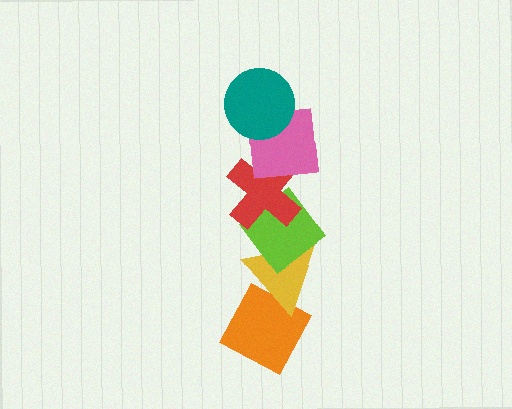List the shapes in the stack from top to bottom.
From top to bottom: the teal circle, the pink square, the red cross, the lime diamond, the yellow triangle, the orange diamond.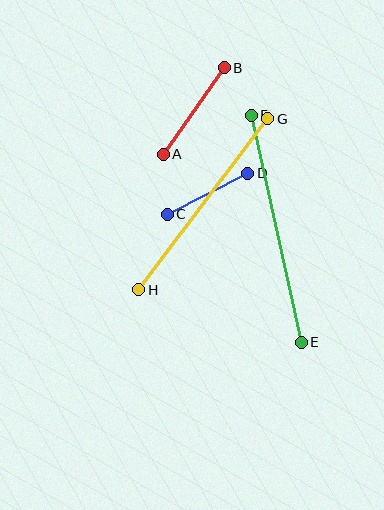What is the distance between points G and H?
The distance is approximately 214 pixels.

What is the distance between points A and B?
The distance is approximately 106 pixels.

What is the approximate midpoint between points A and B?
The midpoint is at approximately (194, 111) pixels.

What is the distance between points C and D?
The distance is approximately 90 pixels.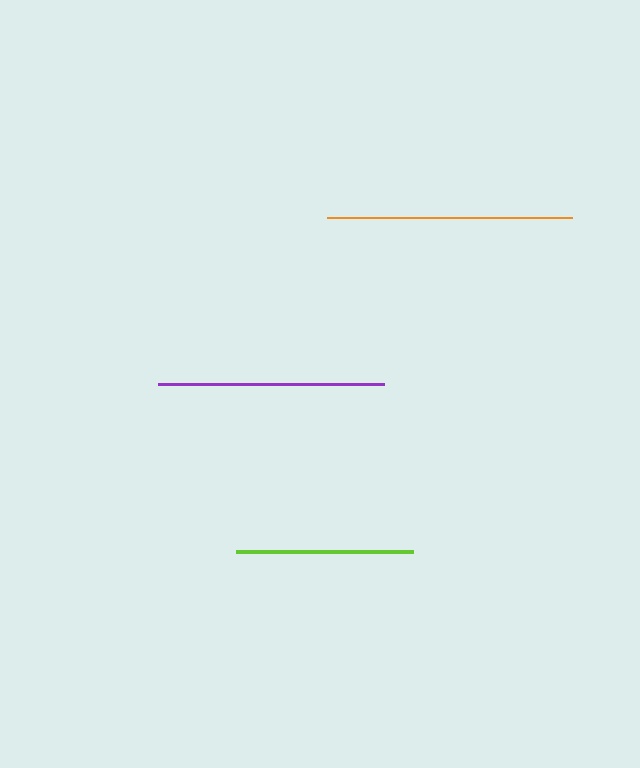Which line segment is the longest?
The orange line is the longest at approximately 245 pixels.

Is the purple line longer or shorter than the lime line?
The purple line is longer than the lime line.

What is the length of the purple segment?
The purple segment is approximately 226 pixels long.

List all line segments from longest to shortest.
From longest to shortest: orange, purple, lime.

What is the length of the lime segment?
The lime segment is approximately 176 pixels long.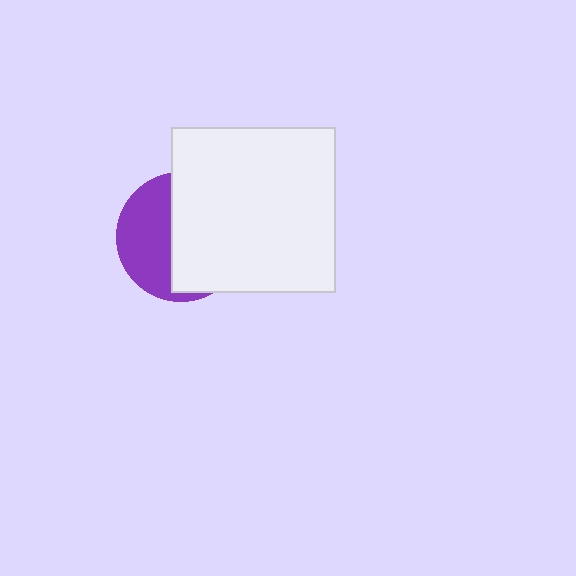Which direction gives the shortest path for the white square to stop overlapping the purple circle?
Moving right gives the shortest separation.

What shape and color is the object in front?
The object in front is a white square.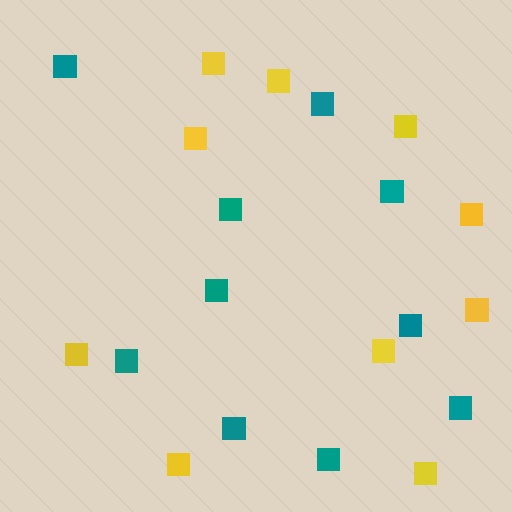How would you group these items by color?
There are 2 groups: one group of teal squares (10) and one group of yellow squares (10).